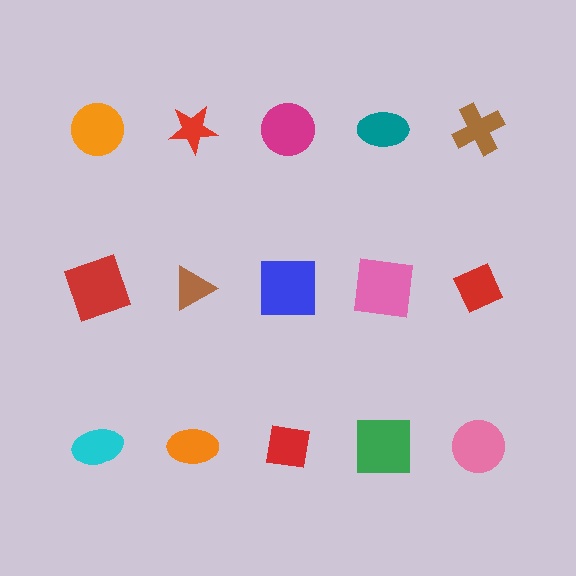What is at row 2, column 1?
A red square.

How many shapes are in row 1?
5 shapes.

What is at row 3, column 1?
A cyan ellipse.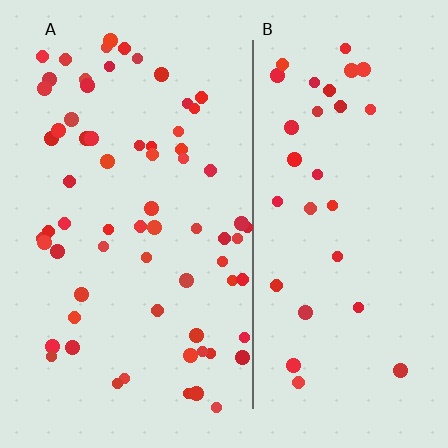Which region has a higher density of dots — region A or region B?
A (the left).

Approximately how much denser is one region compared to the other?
Approximately 2.1× — region A over region B.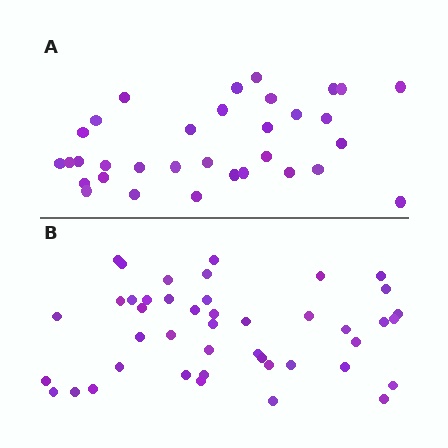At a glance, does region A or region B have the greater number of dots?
Region B (the bottom region) has more dots.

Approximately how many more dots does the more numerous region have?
Region B has roughly 12 or so more dots than region A.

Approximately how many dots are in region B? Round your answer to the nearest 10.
About 40 dots. (The exact count is 44, which rounds to 40.)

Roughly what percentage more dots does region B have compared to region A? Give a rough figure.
About 35% more.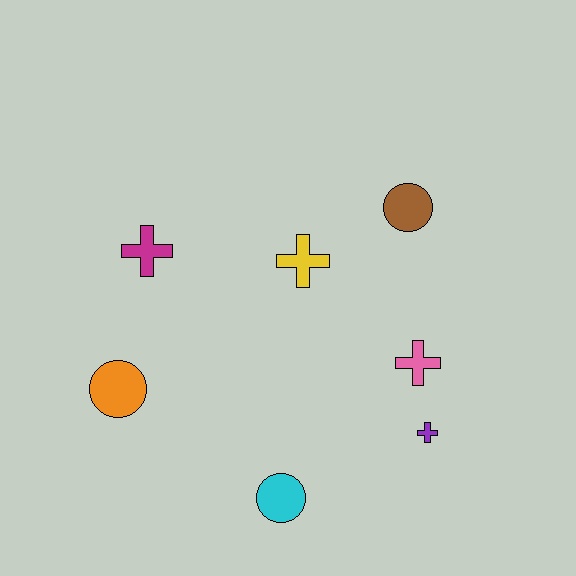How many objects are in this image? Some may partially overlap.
There are 7 objects.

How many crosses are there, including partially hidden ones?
There are 4 crosses.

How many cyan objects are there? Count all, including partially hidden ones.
There is 1 cyan object.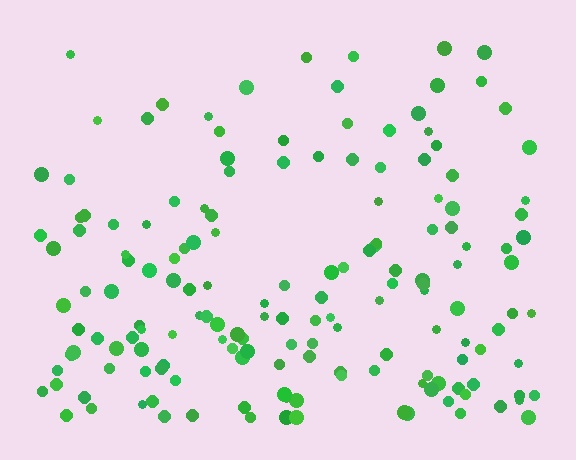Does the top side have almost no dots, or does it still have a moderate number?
Still a moderate number, just noticeably fewer than the bottom.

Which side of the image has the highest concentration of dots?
The bottom.